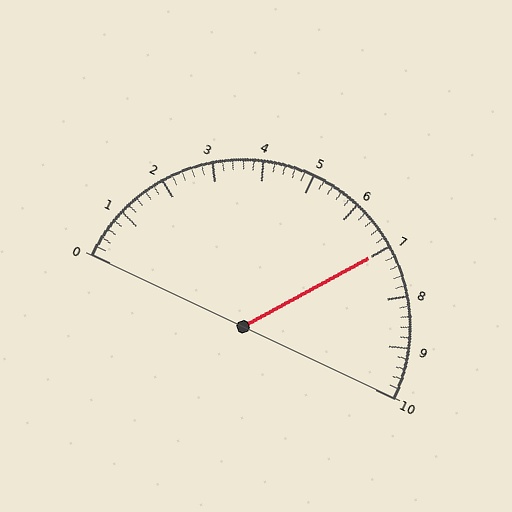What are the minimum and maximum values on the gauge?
The gauge ranges from 0 to 10.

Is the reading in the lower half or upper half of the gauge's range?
The reading is in the upper half of the range (0 to 10).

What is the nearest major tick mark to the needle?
The nearest major tick mark is 7.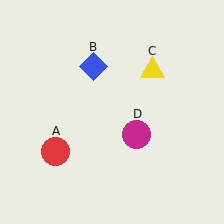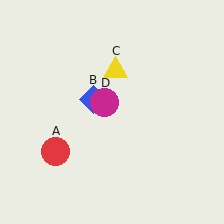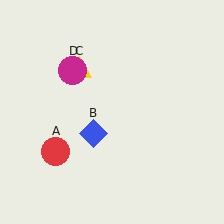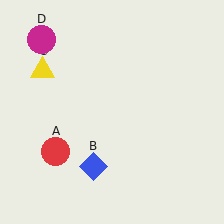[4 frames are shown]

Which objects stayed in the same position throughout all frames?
Red circle (object A) remained stationary.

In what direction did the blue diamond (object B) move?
The blue diamond (object B) moved down.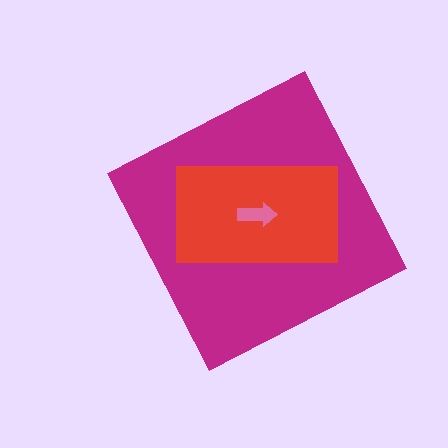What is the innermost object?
The pink arrow.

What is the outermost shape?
The magenta diamond.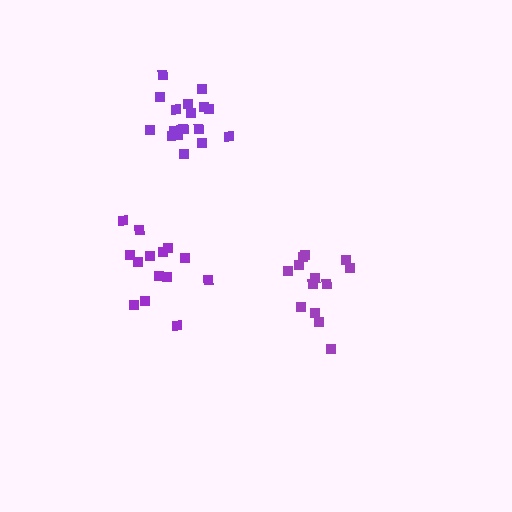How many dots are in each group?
Group 1: 13 dots, Group 2: 14 dots, Group 3: 17 dots (44 total).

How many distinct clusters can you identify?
There are 3 distinct clusters.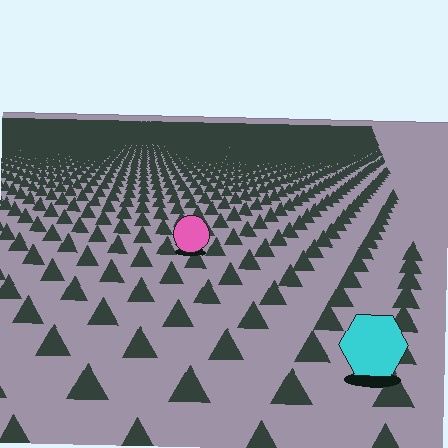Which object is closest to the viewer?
The cyan hexagon is closest. The texture marks near it are larger and more spread out.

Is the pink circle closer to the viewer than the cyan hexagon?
No. The cyan hexagon is closer — you can tell from the texture gradient: the ground texture is coarser near it.